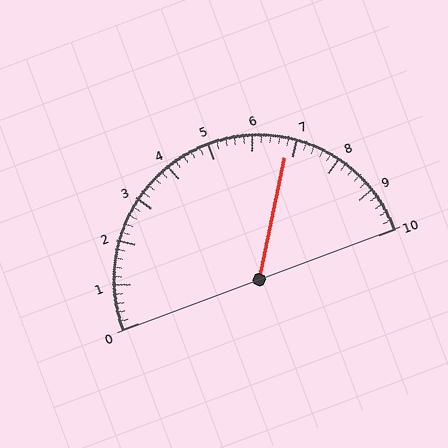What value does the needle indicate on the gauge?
The needle indicates approximately 6.8.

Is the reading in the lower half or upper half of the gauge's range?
The reading is in the upper half of the range (0 to 10).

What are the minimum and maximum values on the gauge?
The gauge ranges from 0 to 10.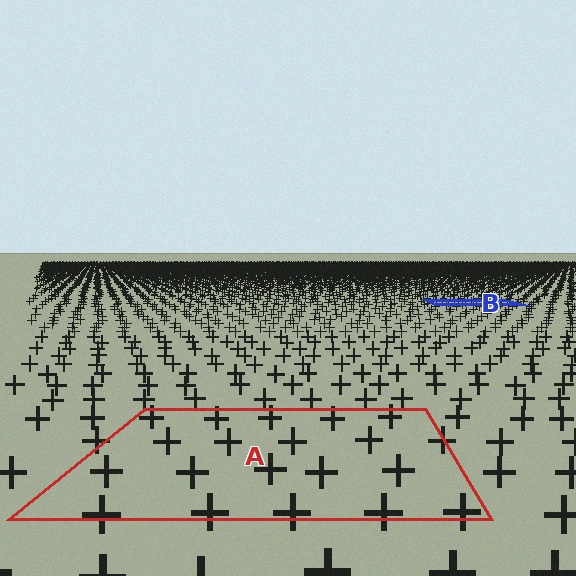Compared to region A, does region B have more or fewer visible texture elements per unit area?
Region B has more texture elements per unit area — they are packed more densely because it is farther away.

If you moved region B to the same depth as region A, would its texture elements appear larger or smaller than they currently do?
They would appear larger. At a closer depth, the same texture elements are projected at a bigger on-screen size.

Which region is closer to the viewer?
Region A is closer. The texture elements there are larger and more spread out.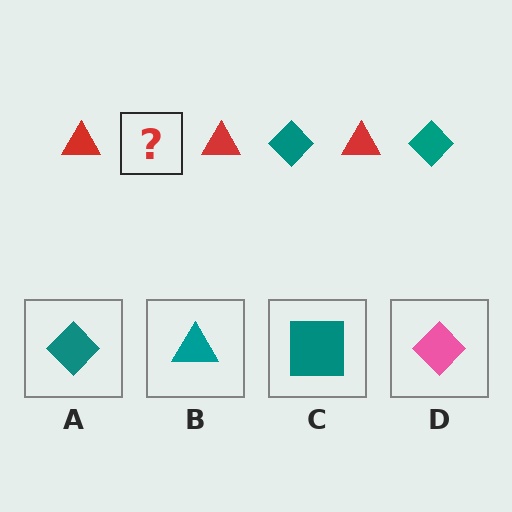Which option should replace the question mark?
Option A.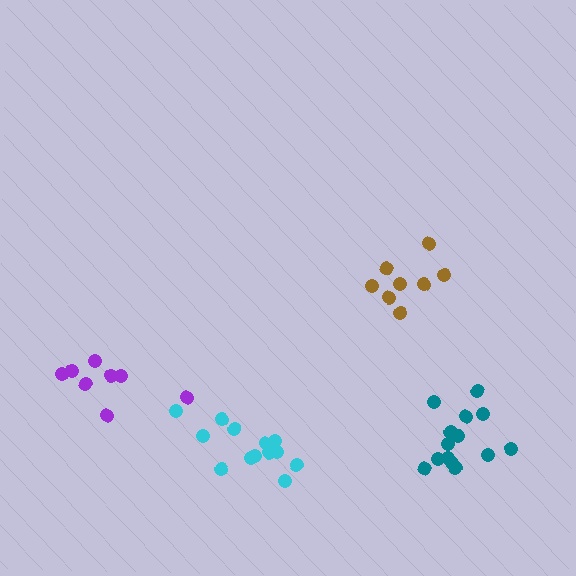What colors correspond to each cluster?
The clusters are colored: brown, cyan, purple, teal.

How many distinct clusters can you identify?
There are 4 distinct clusters.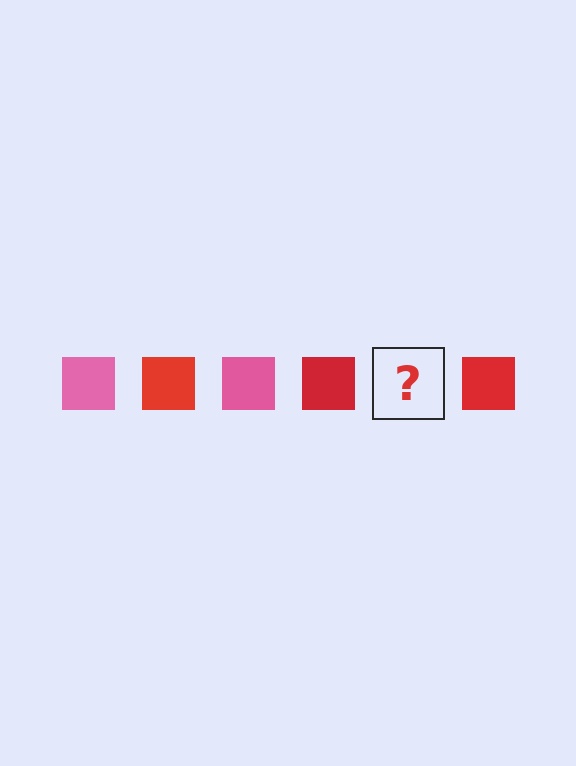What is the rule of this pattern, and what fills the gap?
The rule is that the pattern cycles through pink, red squares. The gap should be filled with a pink square.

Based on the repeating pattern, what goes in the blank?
The blank should be a pink square.